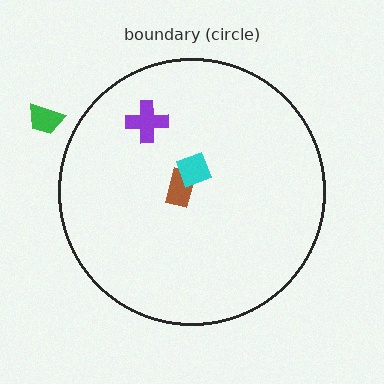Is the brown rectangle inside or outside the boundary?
Inside.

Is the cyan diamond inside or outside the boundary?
Inside.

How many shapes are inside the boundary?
3 inside, 1 outside.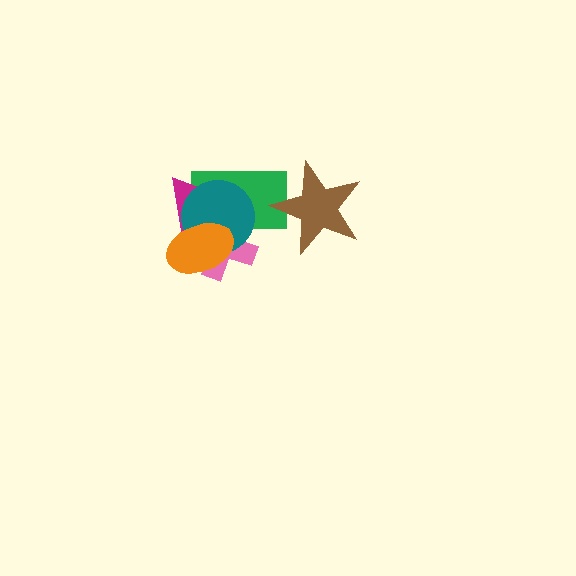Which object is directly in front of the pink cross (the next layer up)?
The green rectangle is directly in front of the pink cross.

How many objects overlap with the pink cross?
4 objects overlap with the pink cross.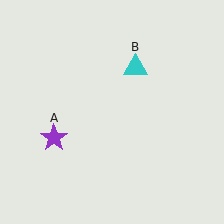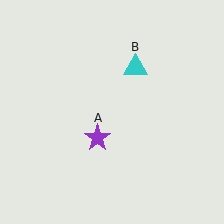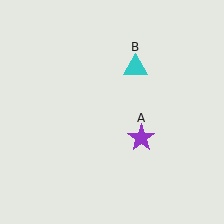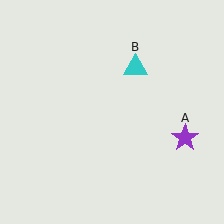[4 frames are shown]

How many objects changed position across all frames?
1 object changed position: purple star (object A).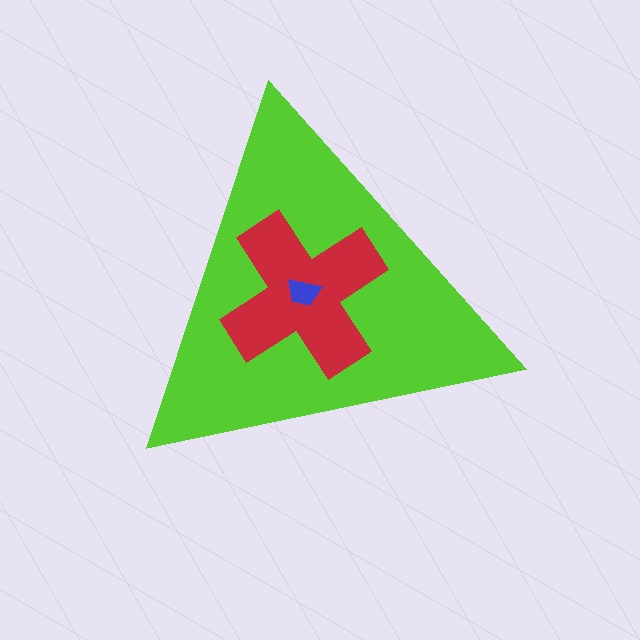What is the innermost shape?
The blue trapezoid.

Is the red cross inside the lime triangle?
Yes.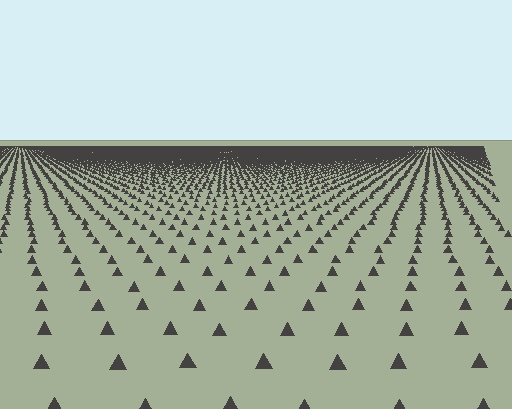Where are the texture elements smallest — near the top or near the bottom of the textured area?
Near the top.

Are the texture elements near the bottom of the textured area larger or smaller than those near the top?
Larger. Near the bottom, elements are closer to the viewer and appear at a bigger on-screen size.